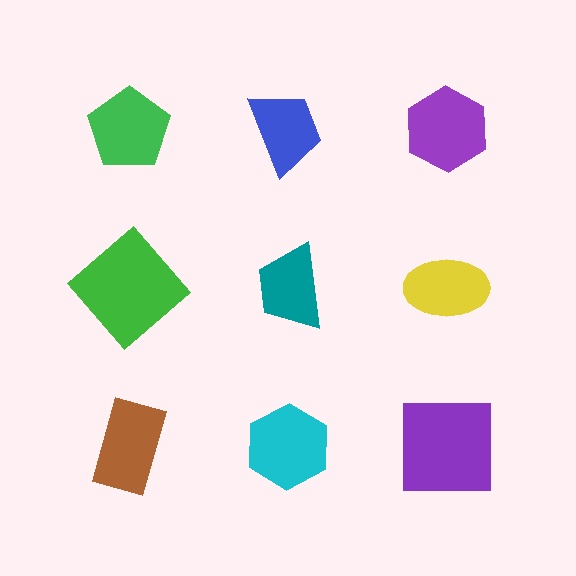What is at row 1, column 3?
A purple hexagon.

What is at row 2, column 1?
A green diamond.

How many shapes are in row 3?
3 shapes.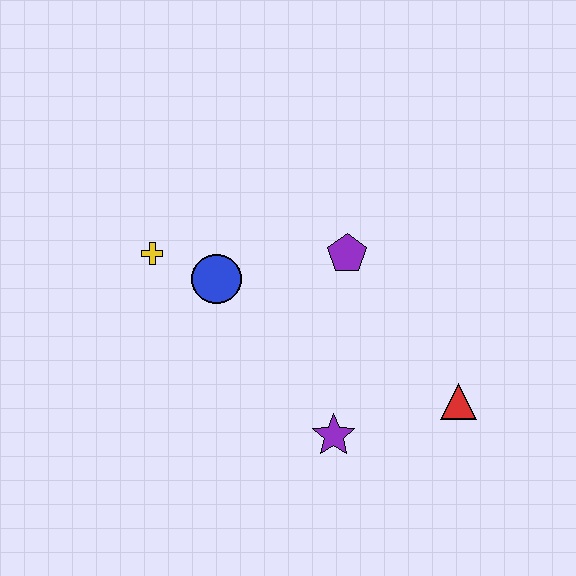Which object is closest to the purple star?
The red triangle is closest to the purple star.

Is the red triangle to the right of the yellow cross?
Yes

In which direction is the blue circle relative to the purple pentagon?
The blue circle is to the left of the purple pentagon.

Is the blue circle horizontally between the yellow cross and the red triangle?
Yes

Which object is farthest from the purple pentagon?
The yellow cross is farthest from the purple pentagon.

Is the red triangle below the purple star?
No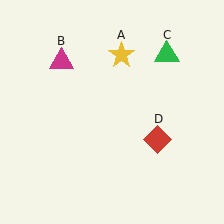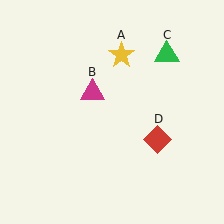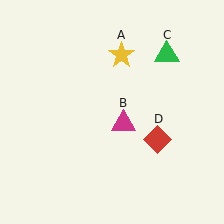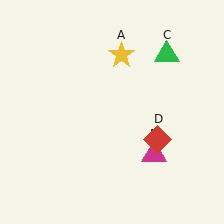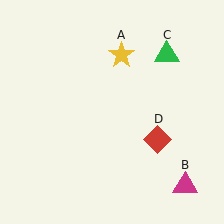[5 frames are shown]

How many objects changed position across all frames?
1 object changed position: magenta triangle (object B).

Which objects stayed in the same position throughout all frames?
Yellow star (object A) and green triangle (object C) and red diamond (object D) remained stationary.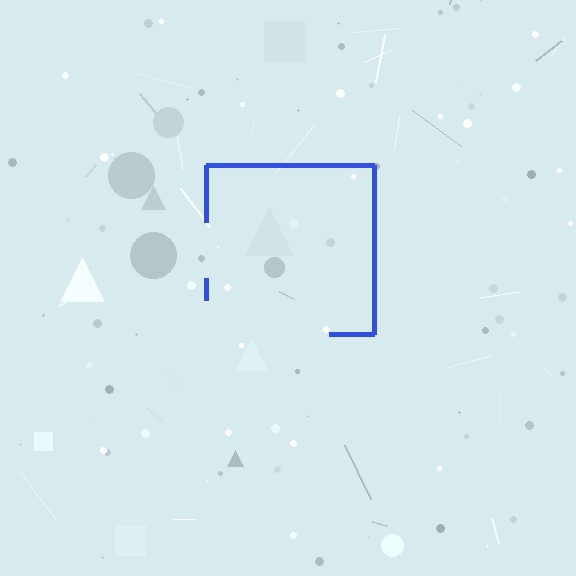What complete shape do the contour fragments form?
The contour fragments form a square.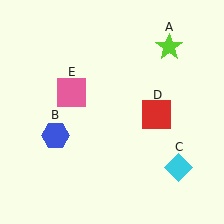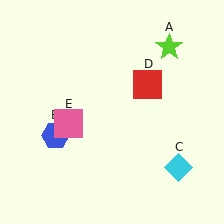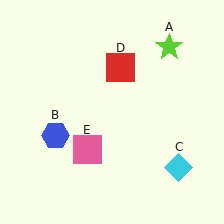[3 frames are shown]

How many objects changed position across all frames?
2 objects changed position: red square (object D), pink square (object E).